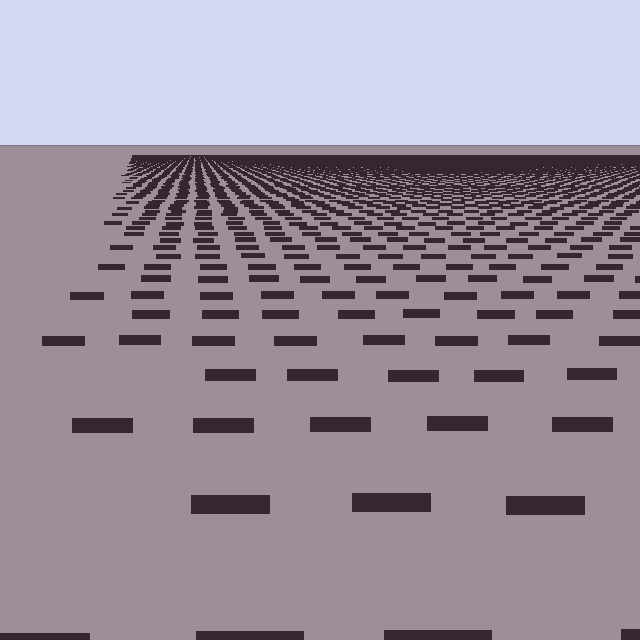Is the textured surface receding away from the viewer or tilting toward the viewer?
The surface is receding away from the viewer. Texture elements get smaller and denser toward the top.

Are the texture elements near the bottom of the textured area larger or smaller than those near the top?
Larger. Near the bottom, elements are closer to the viewer and appear at a bigger on-screen size.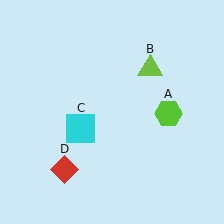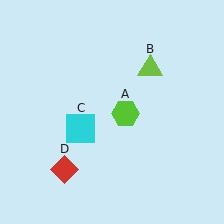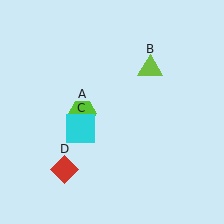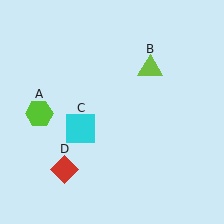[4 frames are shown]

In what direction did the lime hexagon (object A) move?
The lime hexagon (object A) moved left.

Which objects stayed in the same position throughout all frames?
Lime triangle (object B) and cyan square (object C) and red diamond (object D) remained stationary.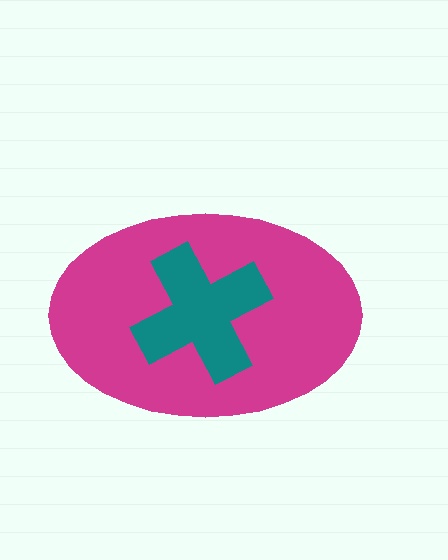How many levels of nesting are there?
2.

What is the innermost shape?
The teal cross.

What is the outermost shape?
The magenta ellipse.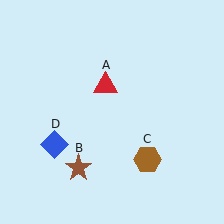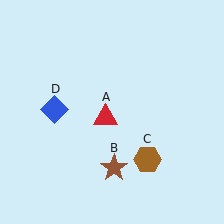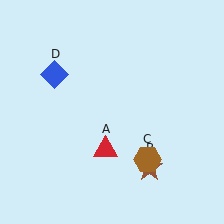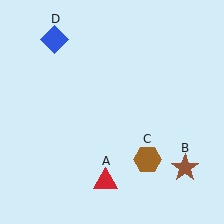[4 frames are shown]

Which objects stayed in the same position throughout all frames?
Brown hexagon (object C) remained stationary.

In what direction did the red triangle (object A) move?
The red triangle (object A) moved down.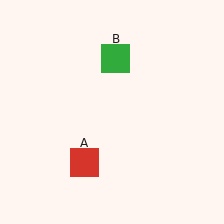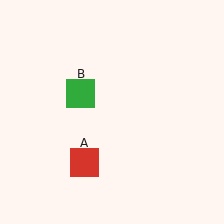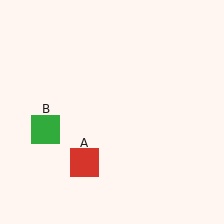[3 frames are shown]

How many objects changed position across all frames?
1 object changed position: green square (object B).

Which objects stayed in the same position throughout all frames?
Red square (object A) remained stationary.